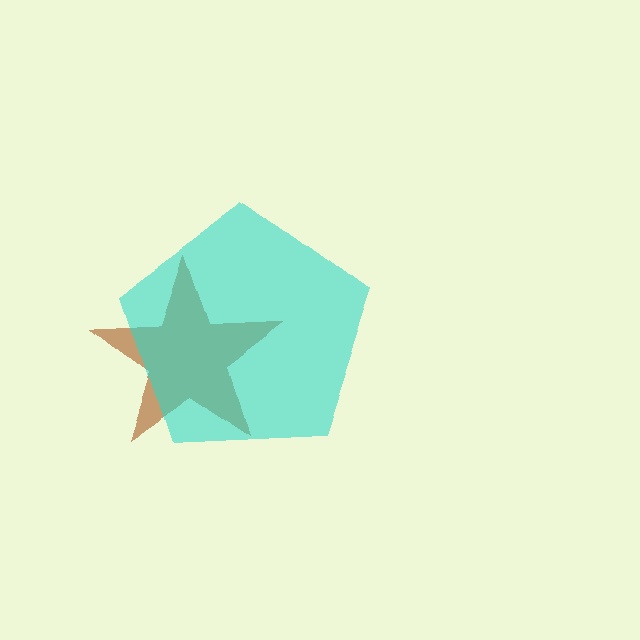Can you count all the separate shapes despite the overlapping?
Yes, there are 2 separate shapes.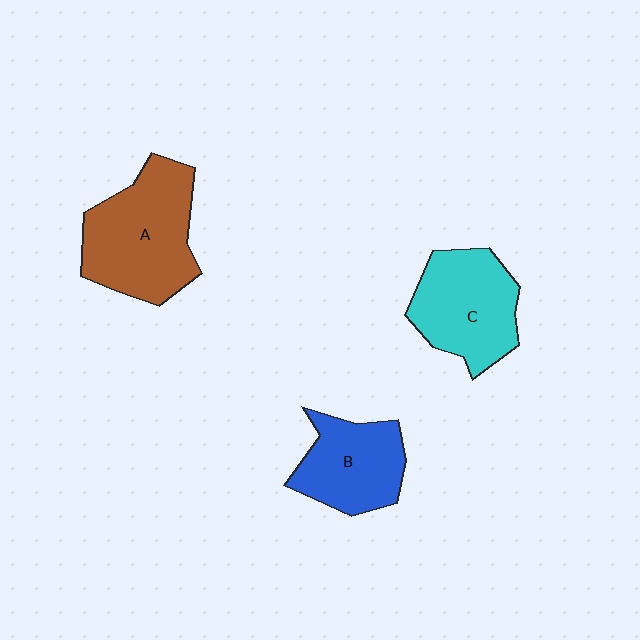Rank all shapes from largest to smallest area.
From largest to smallest: A (brown), C (cyan), B (blue).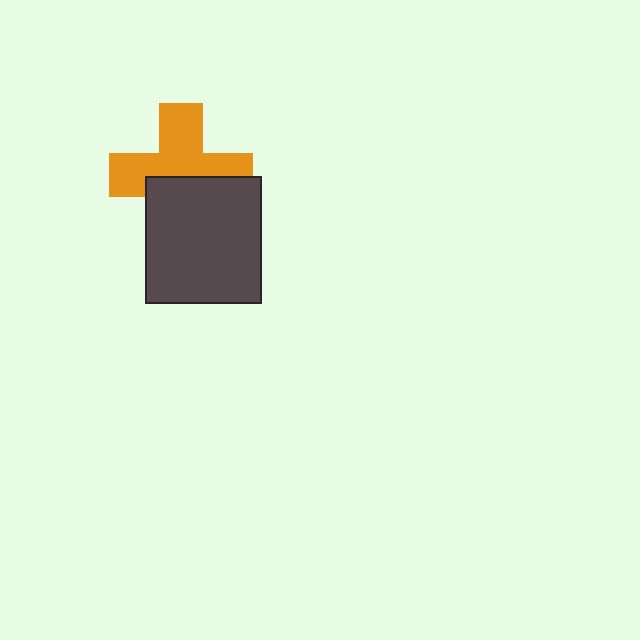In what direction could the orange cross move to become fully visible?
The orange cross could move up. That would shift it out from behind the dark gray rectangle entirely.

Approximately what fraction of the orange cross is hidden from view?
Roughly 43% of the orange cross is hidden behind the dark gray rectangle.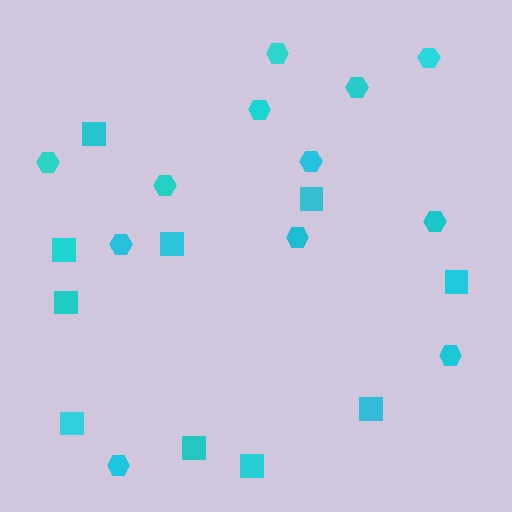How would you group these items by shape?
There are 2 groups: one group of hexagons (12) and one group of squares (10).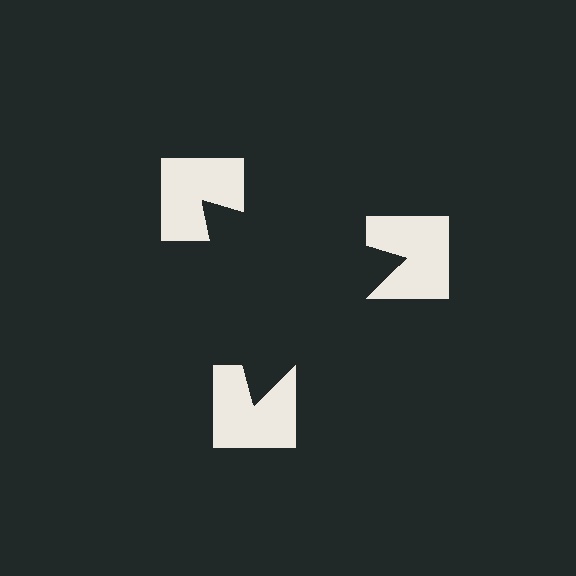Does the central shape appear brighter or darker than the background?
It typically appears slightly darker than the background, even though no actual brightness change is drawn.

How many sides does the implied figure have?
3 sides.